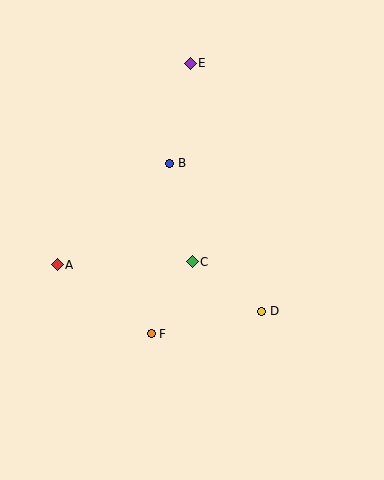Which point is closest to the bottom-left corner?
Point F is closest to the bottom-left corner.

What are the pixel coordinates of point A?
Point A is at (57, 265).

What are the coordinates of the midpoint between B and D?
The midpoint between B and D is at (216, 237).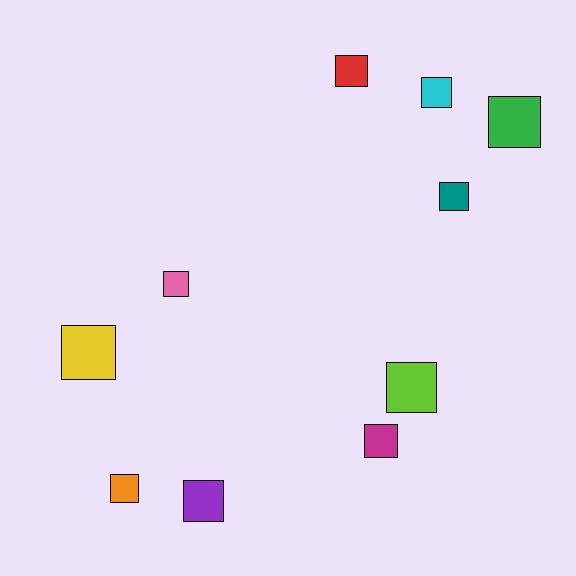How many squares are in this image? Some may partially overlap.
There are 10 squares.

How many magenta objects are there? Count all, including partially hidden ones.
There is 1 magenta object.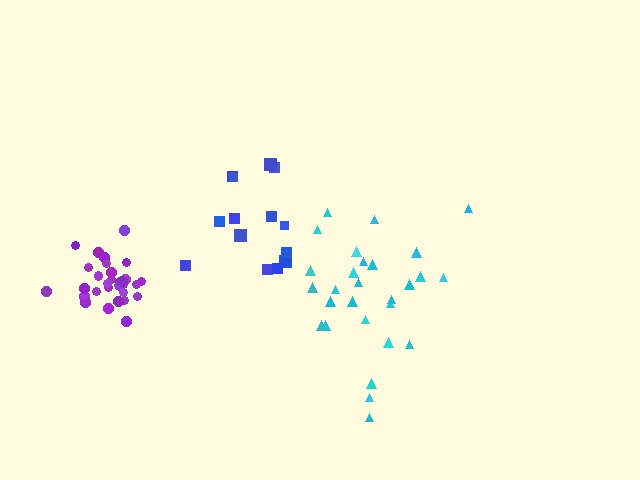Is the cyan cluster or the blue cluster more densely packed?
Cyan.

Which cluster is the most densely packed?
Purple.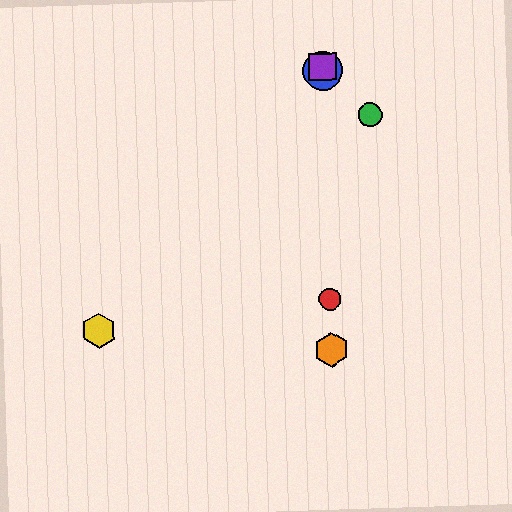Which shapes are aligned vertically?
The red circle, the blue circle, the purple square, the orange hexagon are aligned vertically.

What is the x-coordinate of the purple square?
The purple square is at x≈322.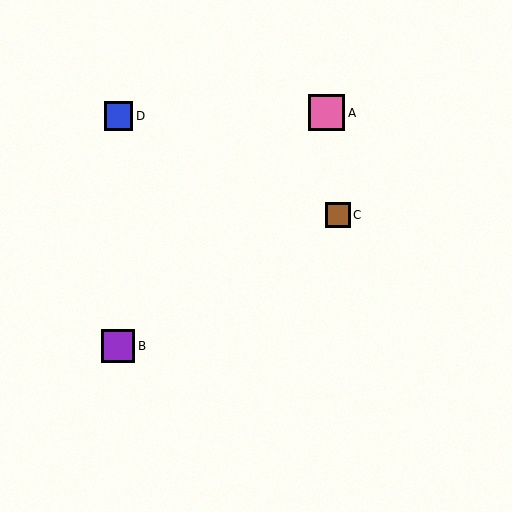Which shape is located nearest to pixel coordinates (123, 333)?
The purple square (labeled B) at (118, 346) is nearest to that location.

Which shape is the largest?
The pink square (labeled A) is the largest.